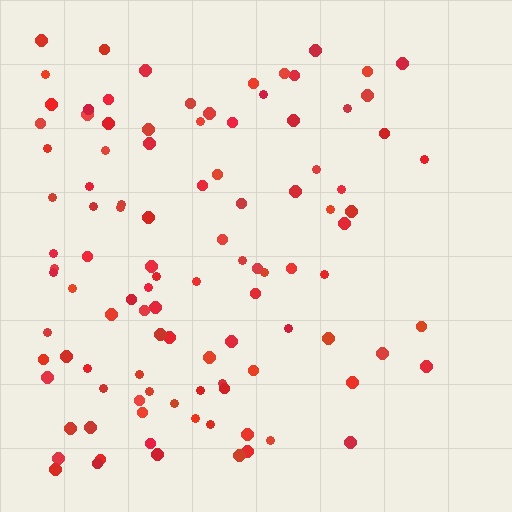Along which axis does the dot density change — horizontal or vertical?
Horizontal.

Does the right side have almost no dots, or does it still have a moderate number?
Still a moderate number, just noticeably fewer than the left.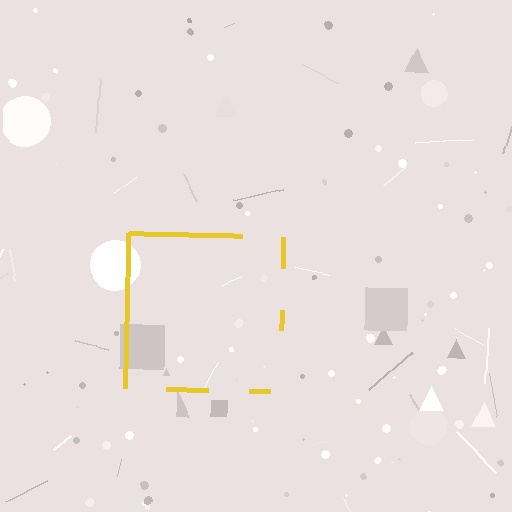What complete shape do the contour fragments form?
The contour fragments form a square.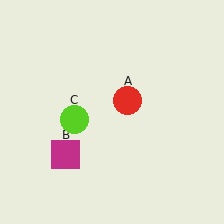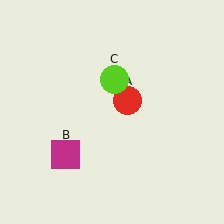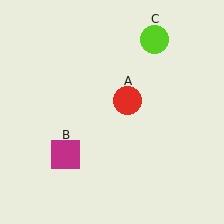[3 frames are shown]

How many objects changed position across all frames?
1 object changed position: lime circle (object C).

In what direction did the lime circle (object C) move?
The lime circle (object C) moved up and to the right.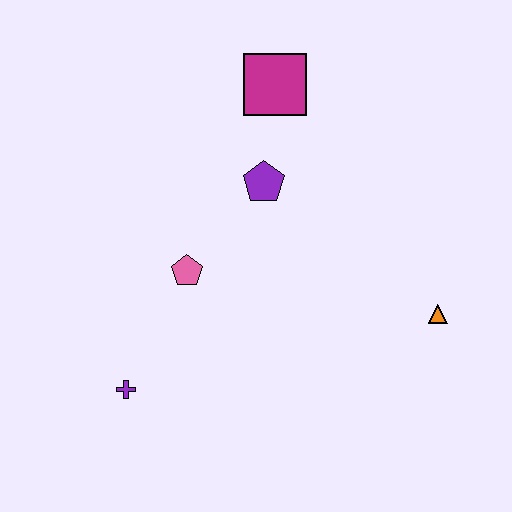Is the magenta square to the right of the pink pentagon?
Yes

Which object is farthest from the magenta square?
The purple cross is farthest from the magenta square.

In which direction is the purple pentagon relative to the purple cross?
The purple pentagon is above the purple cross.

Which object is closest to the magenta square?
The purple pentagon is closest to the magenta square.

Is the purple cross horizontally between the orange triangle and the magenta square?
No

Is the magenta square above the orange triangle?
Yes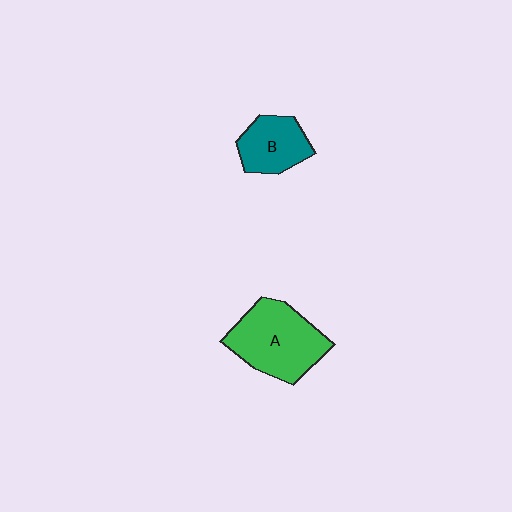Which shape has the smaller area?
Shape B (teal).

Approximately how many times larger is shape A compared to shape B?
Approximately 1.7 times.